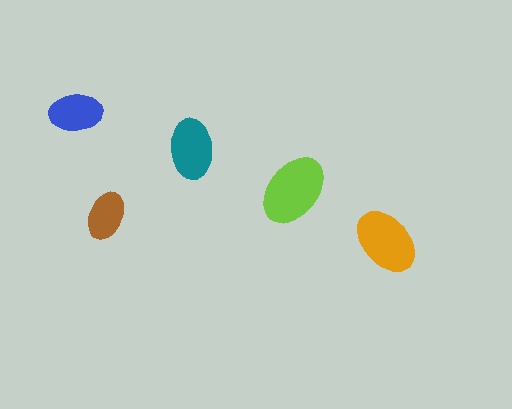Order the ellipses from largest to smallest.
the lime one, the orange one, the teal one, the blue one, the brown one.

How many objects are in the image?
There are 5 objects in the image.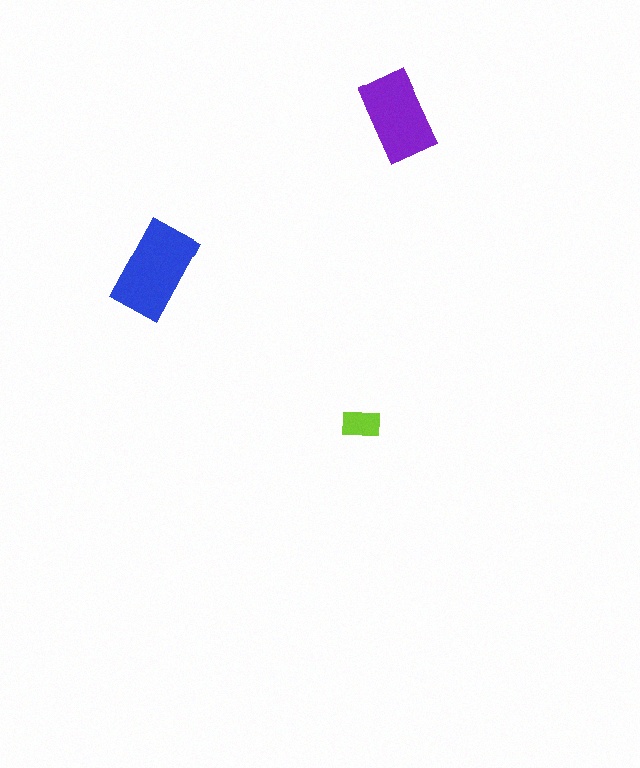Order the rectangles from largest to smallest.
the blue one, the purple one, the lime one.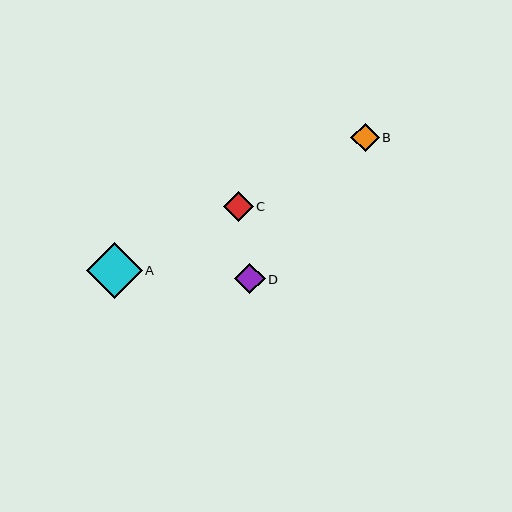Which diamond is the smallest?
Diamond B is the smallest with a size of approximately 28 pixels.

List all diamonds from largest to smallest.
From largest to smallest: A, D, C, B.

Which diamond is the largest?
Diamond A is the largest with a size of approximately 56 pixels.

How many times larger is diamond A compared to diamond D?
Diamond A is approximately 1.8 times the size of diamond D.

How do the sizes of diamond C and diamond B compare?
Diamond C and diamond B are approximately the same size.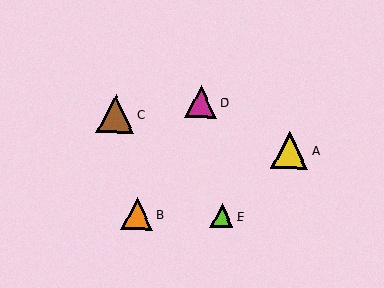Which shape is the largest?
The yellow triangle (labeled A) is the largest.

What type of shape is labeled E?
Shape E is a lime triangle.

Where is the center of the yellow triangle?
The center of the yellow triangle is at (290, 150).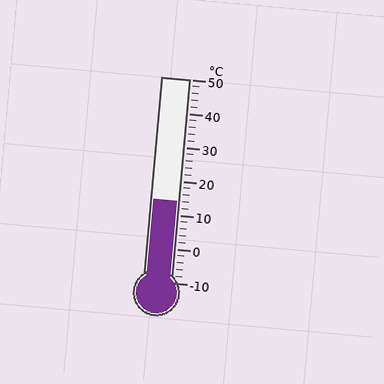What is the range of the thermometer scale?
The thermometer scale ranges from -10°C to 50°C.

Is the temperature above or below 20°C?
The temperature is below 20°C.